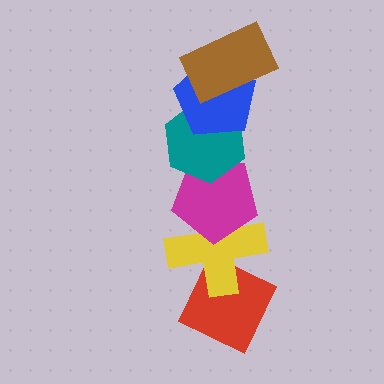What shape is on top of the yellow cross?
The magenta pentagon is on top of the yellow cross.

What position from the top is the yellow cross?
The yellow cross is 5th from the top.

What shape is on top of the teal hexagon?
The blue pentagon is on top of the teal hexagon.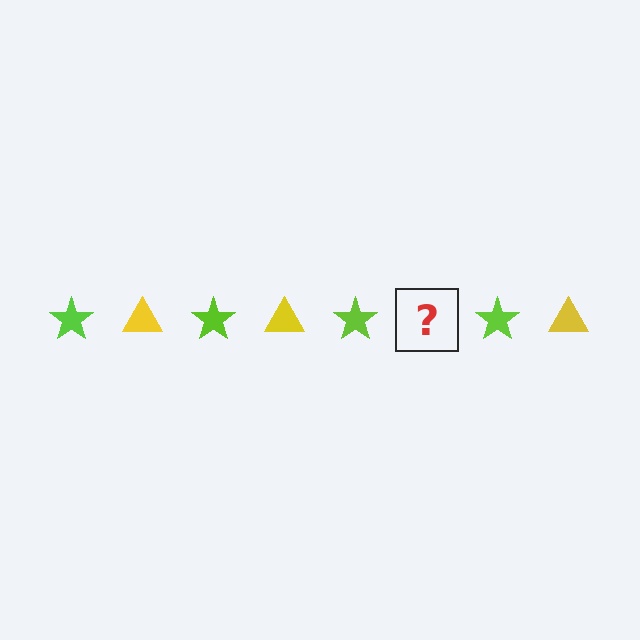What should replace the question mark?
The question mark should be replaced with a yellow triangle.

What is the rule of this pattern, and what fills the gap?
The rule is that the pattern alternates between lime star and yellow triangle. The gap should be filled with a yellow triangle.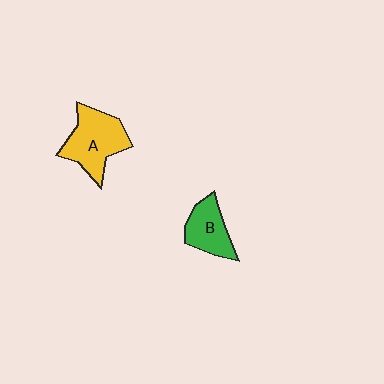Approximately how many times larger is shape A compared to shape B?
Approximately 1.5 times.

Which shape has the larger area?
Shape A (yellow).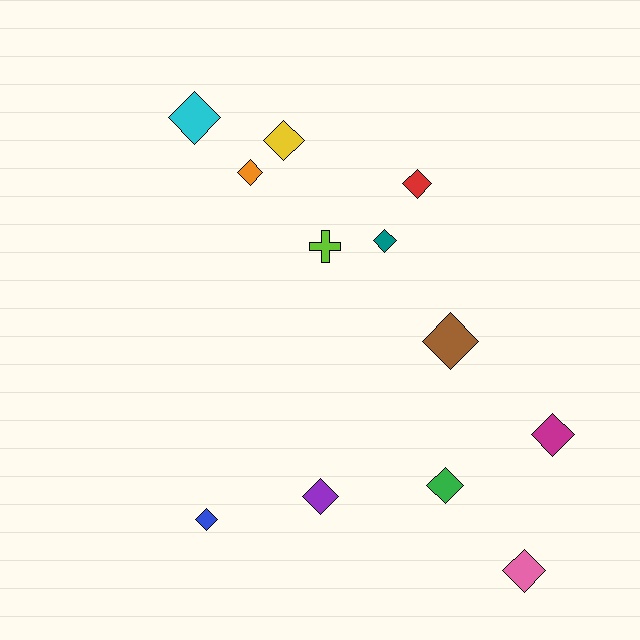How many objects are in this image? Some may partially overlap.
There are 12 objects.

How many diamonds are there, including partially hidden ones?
There are 11 diamonds.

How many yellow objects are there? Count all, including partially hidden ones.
There is 1 yellow object.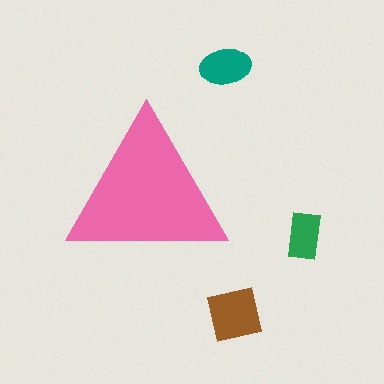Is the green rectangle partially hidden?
No, the green rectangle is fully visible.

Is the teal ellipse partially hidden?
No, the teal ellipse is fully visible.